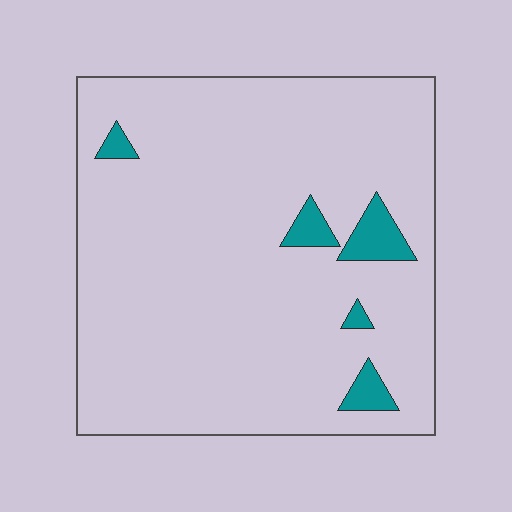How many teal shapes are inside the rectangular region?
5.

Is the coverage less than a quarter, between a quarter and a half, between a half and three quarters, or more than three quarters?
Less than a quarter.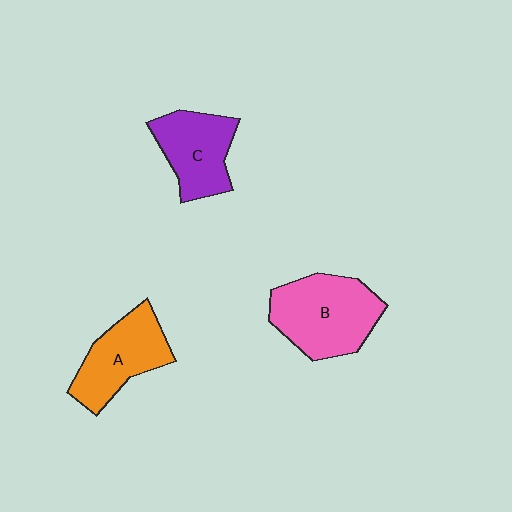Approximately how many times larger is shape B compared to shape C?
Approximately 1.3 times.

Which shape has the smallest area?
Shape C (purple).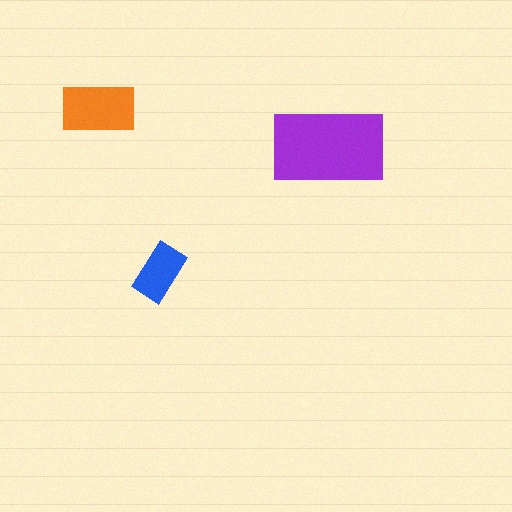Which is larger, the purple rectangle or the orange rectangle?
The purple one.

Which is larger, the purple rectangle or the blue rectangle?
The purple one.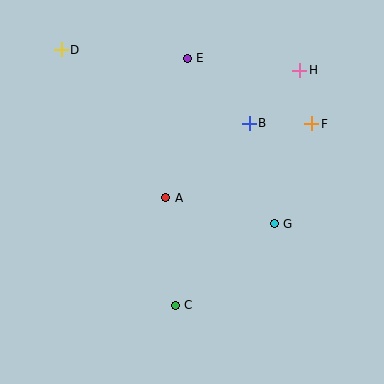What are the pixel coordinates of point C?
Point C is at (175, 305).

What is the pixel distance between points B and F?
The distance between B and F is 63 pixels.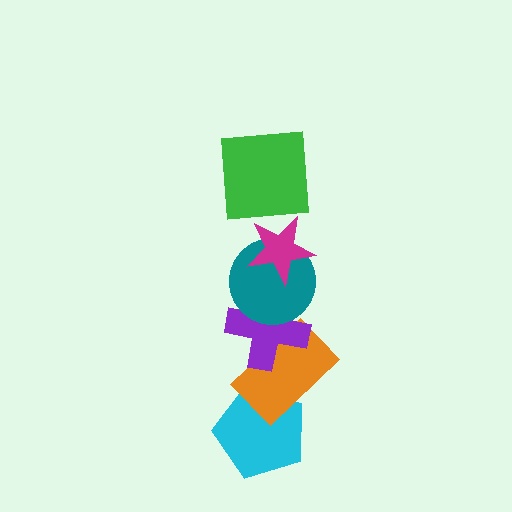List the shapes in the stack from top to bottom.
From top to bottom: the green square, the magenta star, the teal circle, the purple cross, the orange rectangle, the cyan pentagon.